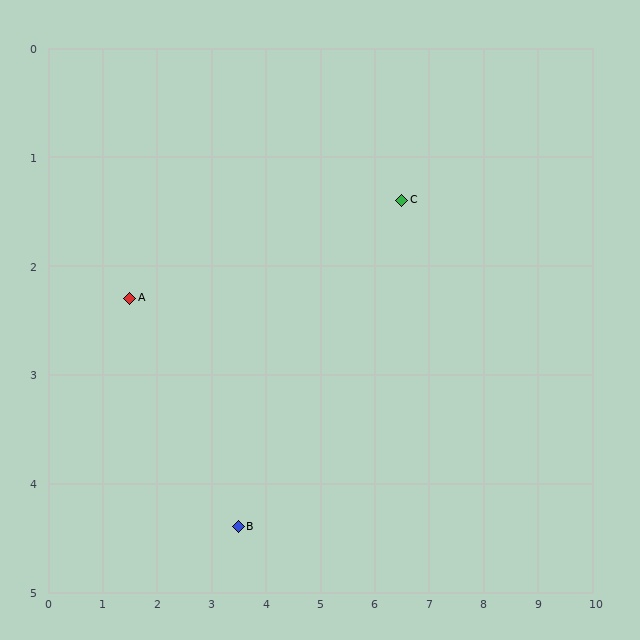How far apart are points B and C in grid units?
Points B and C are about 4.2 grid units apart.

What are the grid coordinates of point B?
Point B is at approximately (3.5, 4.4).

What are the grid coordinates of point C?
Point C is at approximately (6.5, 1.4).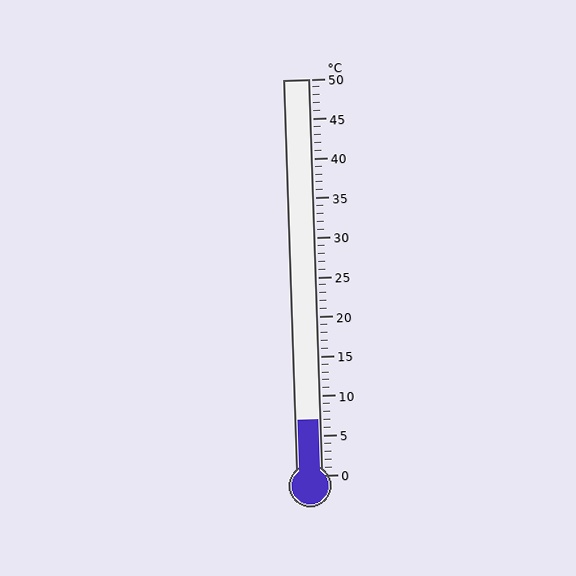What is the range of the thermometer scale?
The thermometer scale ranges from 0°C to 50°C.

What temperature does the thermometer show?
The thermometer shows approximately 7°C.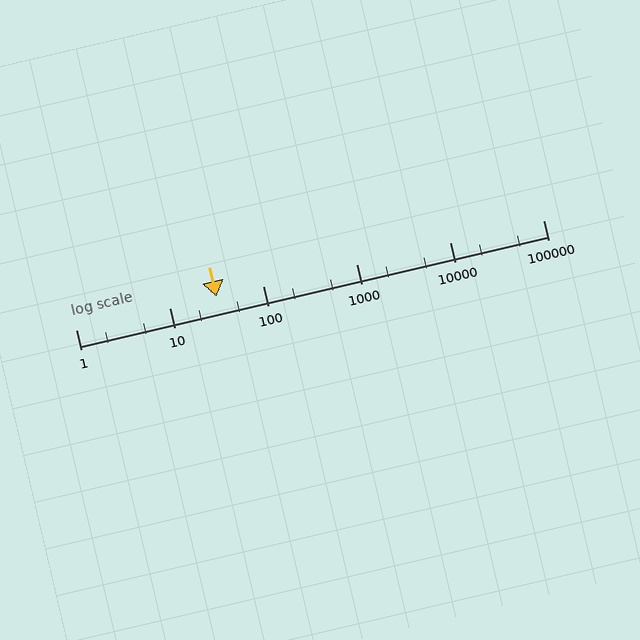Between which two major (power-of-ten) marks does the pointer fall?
The pointer is between 10 and 100.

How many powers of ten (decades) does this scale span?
The scale spans 5 decades, from 1 to 100000.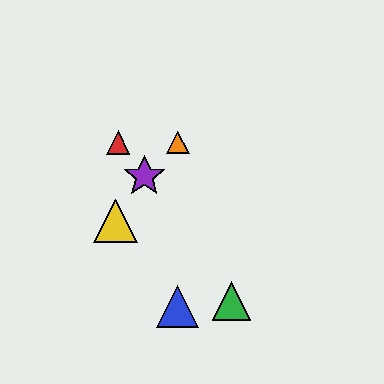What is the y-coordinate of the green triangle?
The green triangle is at y≈301.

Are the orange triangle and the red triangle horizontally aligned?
Yes, both are at y≈142.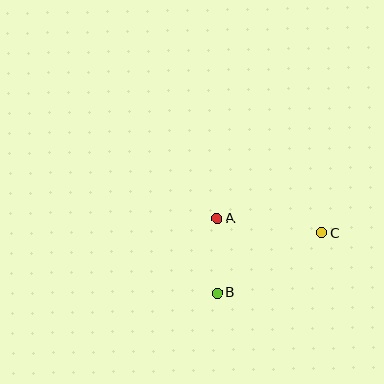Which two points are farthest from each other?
Points B and C are farthest from each other.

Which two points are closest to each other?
Points A and B are closest to each other.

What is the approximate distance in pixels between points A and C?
The distance between A and C is approximately 105 pixels.